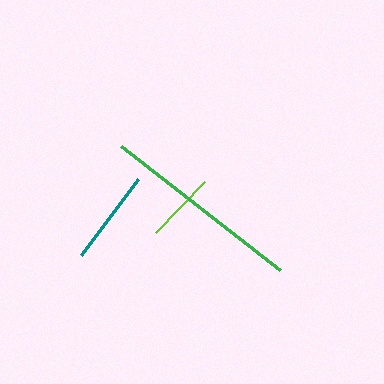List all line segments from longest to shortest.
From longest to shortest: green, teal, lime.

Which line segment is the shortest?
The lime line is the shortest at approximately 71 pixels.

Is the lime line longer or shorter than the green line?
The green line is longer than the lime line.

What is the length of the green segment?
The green segment is approximately 202 pixels long.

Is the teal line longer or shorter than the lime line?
The teal line is longer than the lime line.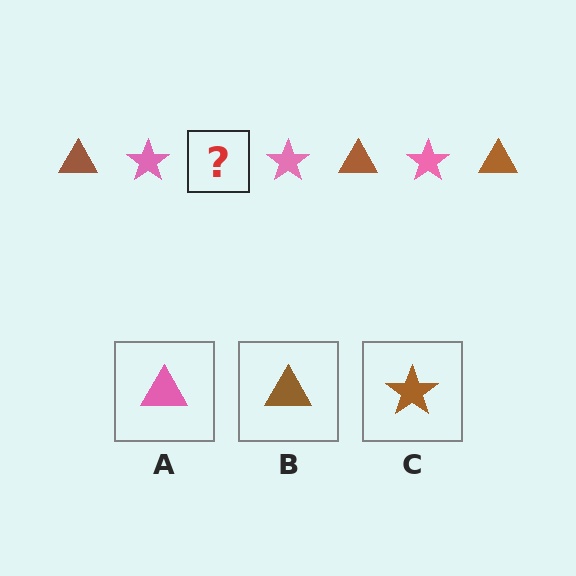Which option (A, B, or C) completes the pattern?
B.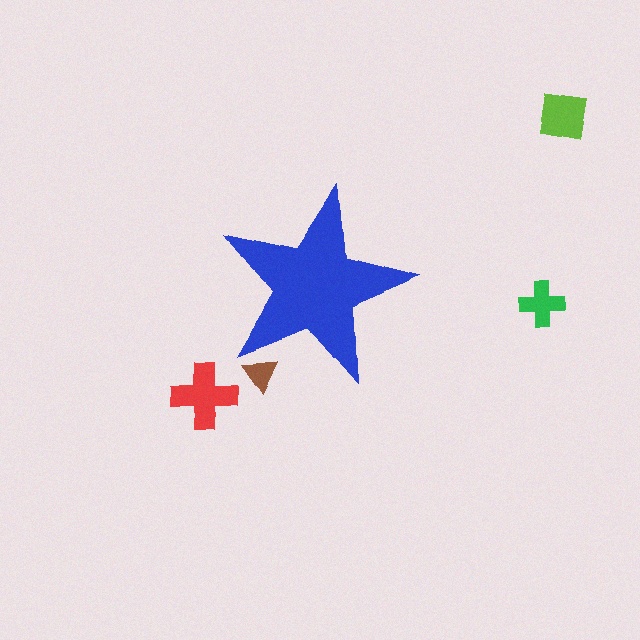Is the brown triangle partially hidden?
Yes, the brown triangle is partially hidden behind the blue star.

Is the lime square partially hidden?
No, the lime square is fully visible.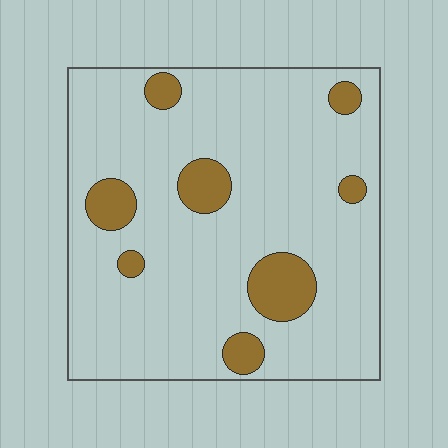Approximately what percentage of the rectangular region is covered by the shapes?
Approximately 15%.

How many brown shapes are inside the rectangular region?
8.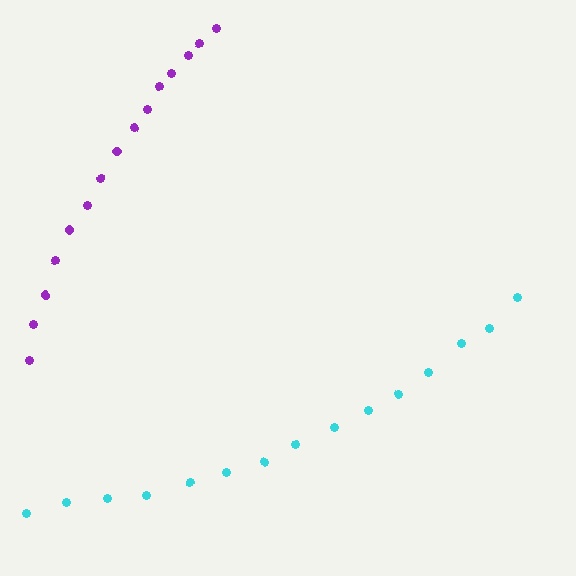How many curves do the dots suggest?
There are 2 distinct paths.